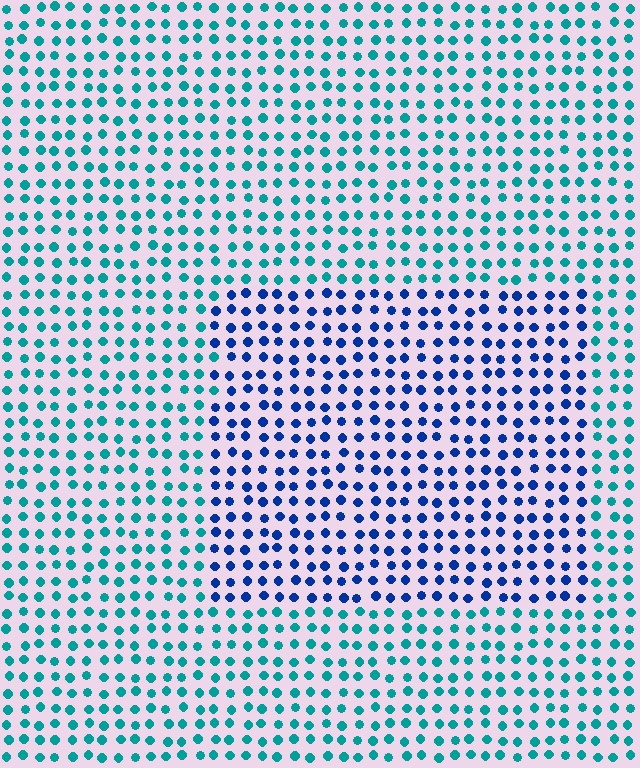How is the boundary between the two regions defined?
The boundary is defined purely by a slight shift in hue (about 44 degrees). Spacing, size, and orientation are identical on both sides.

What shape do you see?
I see a rectangle.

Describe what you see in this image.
The image is filled with small teal elements in a uniform arrangement. A rectangle-shaped region is visible where the elements are tinted to a slightly different hue, forming a subtle color boundary.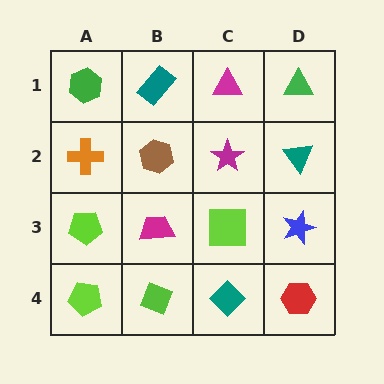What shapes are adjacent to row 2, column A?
A green hexagon (row 1, column A), a lime pentagon (row 3, column A), a brown hexagon (row 2, column B).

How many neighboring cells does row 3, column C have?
4.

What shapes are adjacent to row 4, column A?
A lime pentagon (row 3, column A), a lime diamond (row 4, column B).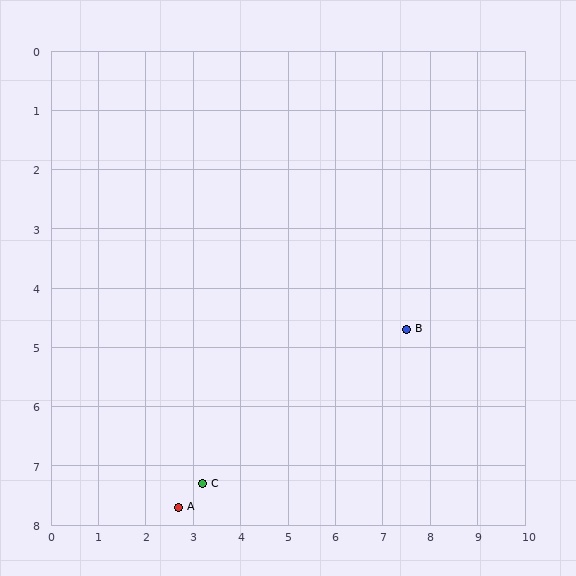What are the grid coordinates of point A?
Point A is at approximately (2.7, 7.7).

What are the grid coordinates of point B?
Point B is at approximately (7.5, 4.7).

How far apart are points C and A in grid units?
Points C and A are about 0.6 grid units apart.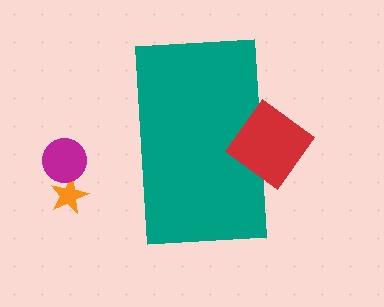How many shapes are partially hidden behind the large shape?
0 shapes are partially hidden.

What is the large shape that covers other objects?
A teal rectangle.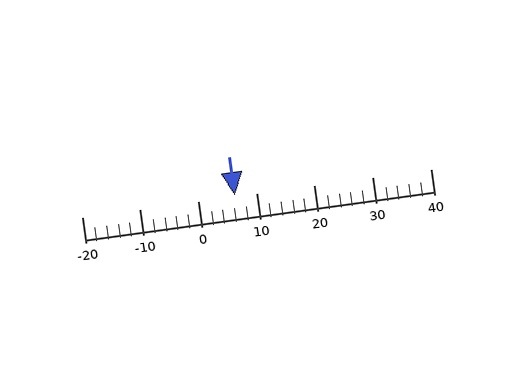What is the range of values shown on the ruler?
The ruler shows values from -20 to 40.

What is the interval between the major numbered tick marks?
The major tick marks are spaced 10 units apart.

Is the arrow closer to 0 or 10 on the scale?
The arrow is closer to 10.